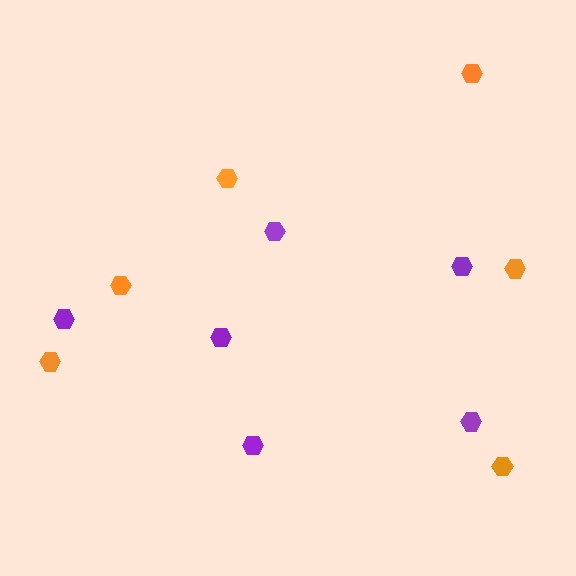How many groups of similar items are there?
There are 2 groups: one group of purple hexagons (6) and one group of orange hexagons (6).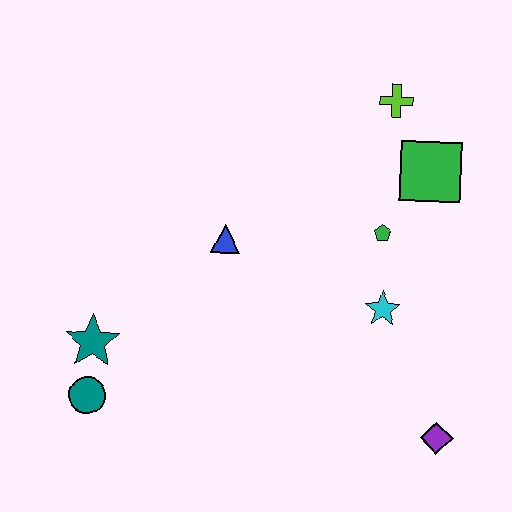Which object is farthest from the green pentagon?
The teal circle is farthest from the green pentagon.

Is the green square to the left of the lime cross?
No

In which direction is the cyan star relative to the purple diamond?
The cyan star is above the purple diamond.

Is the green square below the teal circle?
No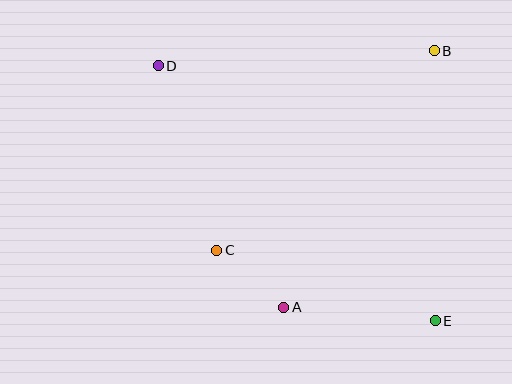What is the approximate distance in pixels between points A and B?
The distance between A and B is approximately 297 pixels.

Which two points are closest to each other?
Points A and C are closest to each other.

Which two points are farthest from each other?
Points D and E are farthest from each other.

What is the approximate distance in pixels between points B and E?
The distance between B and E is approximately 270 pixels.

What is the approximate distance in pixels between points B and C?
The distance between B and C is approximately 295 pixels.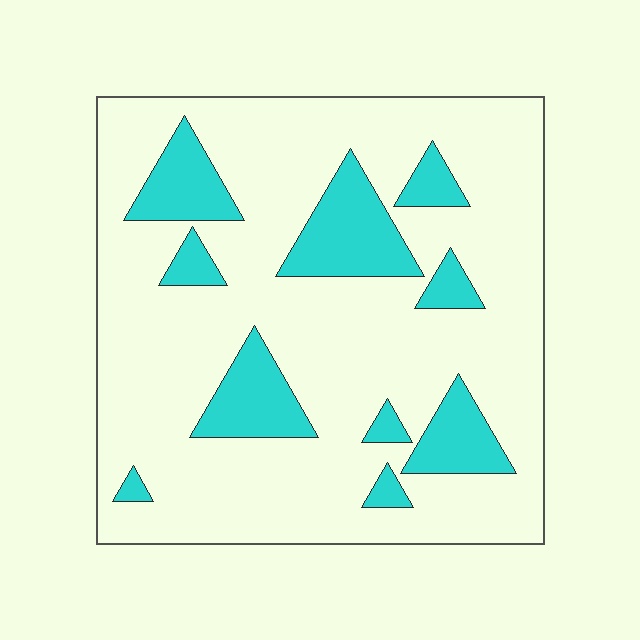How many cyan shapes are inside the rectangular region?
10.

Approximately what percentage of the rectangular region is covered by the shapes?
Approximately 20%.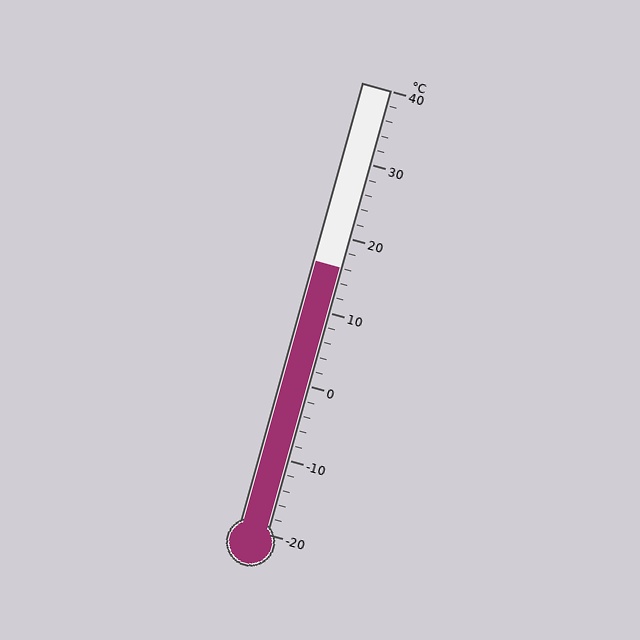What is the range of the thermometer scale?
The thermometer scale ranges from -20°C to 40°C.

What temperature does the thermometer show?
The thermometer shows approximately 16°C.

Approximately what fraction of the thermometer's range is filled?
The thermometer is filled to approximately 60% of its range.